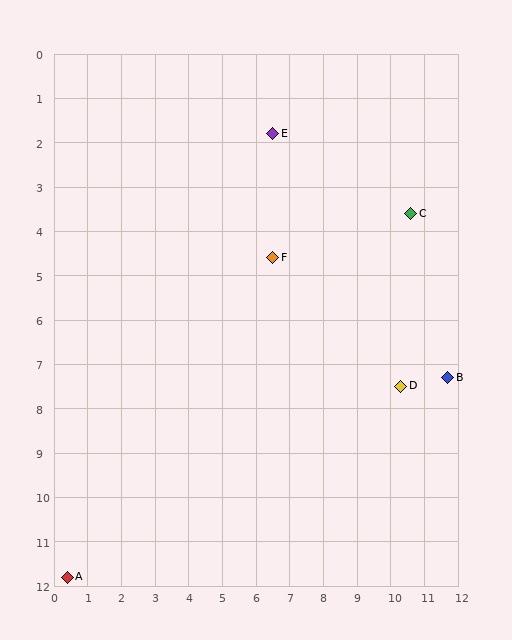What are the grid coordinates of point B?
Point B is at approximately (11.7, 7.3).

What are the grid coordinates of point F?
Point F is at approximately (6.5, 4.6).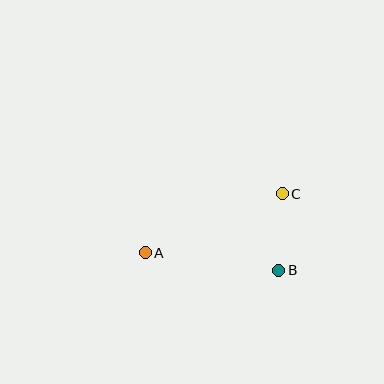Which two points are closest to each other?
Points B and C are closest to each other.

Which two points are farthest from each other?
Points A and C are farthest from each other.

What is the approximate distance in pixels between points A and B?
The distance between A and B is approximately 135 pixels.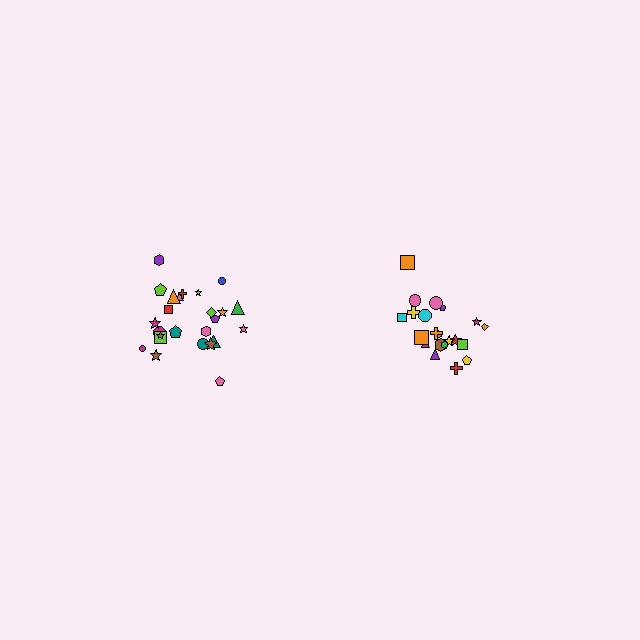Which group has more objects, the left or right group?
The left group.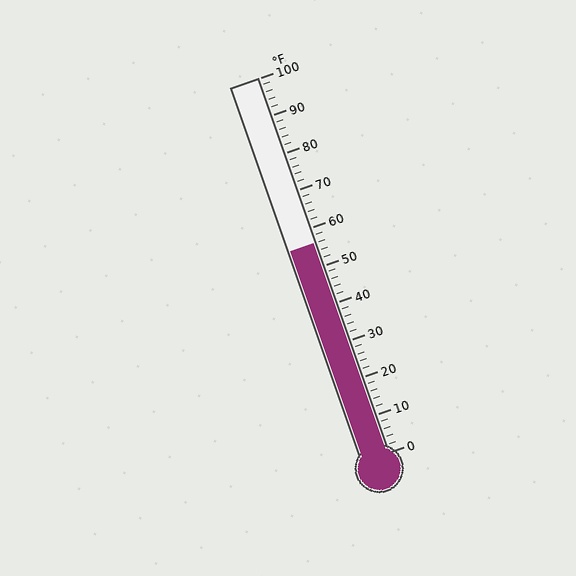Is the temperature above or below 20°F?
The temperature is above 20°F.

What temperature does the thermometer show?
The thermometer shows approximately 56°F.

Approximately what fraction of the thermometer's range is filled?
The thermometer is filled to approximately 55% of its range.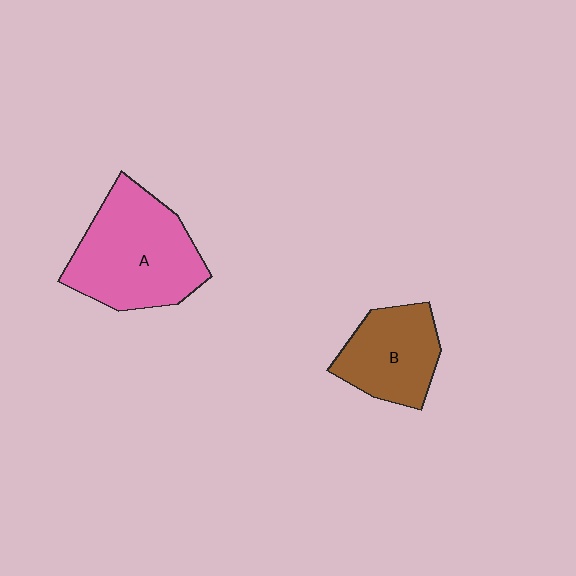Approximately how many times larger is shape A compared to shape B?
Approximately 1.5 times.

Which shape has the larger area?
Shape A (pink).